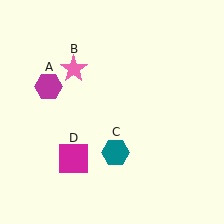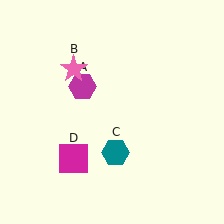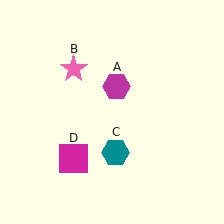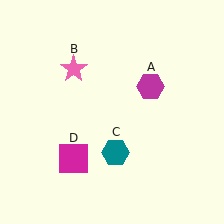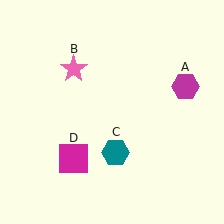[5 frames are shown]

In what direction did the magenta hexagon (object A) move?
The magenta hexagon (object A) moved right.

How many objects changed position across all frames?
1 object changed position: magenta hexagon (object A).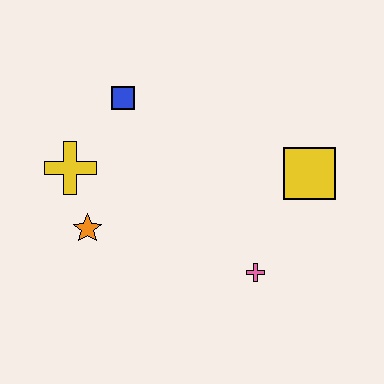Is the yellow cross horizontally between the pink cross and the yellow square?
No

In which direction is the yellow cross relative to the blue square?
The yellow cross is below the blue square.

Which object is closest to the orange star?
The yellow cross is closest to the orange star.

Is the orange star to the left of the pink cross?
Yes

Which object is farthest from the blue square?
The pink cross is farthest from the blue square.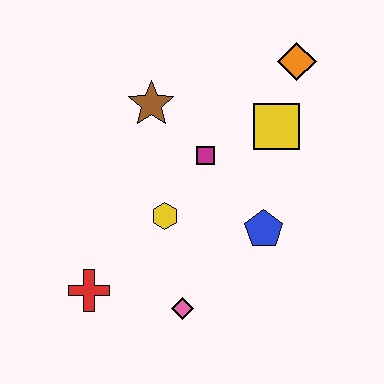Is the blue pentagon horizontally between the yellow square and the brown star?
Yes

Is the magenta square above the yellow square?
No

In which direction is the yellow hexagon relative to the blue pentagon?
The yellow hexagon is to the left of the blue pentagon.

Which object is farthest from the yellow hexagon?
The orange diamond is farthest from the yellow hexagon.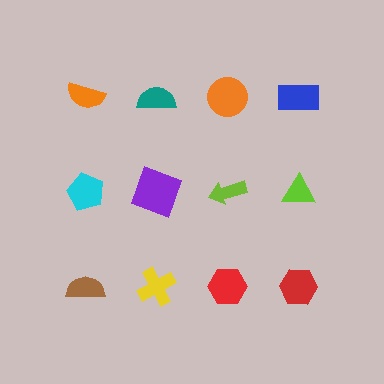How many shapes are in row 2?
4 shapes.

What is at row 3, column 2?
A yellow cross.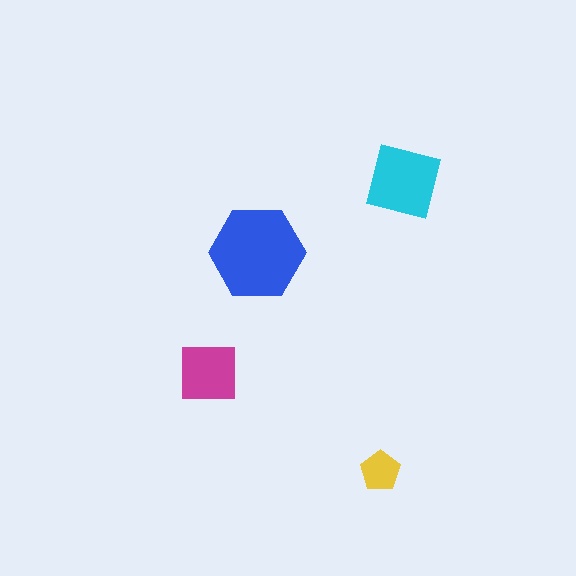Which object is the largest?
The blue hexagon.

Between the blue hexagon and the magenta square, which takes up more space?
The blue hexagon.